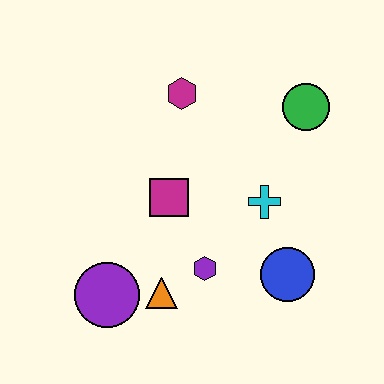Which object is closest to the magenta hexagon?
The magenta square is closest to the magenta hexagon.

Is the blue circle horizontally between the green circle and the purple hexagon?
Yes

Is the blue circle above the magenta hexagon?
No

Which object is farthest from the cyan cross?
The purple circle is farthest from the cyan cross.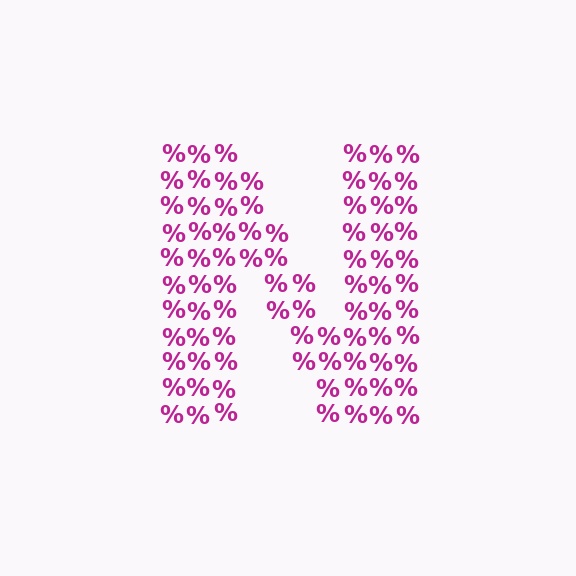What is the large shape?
The large shape is the letter N.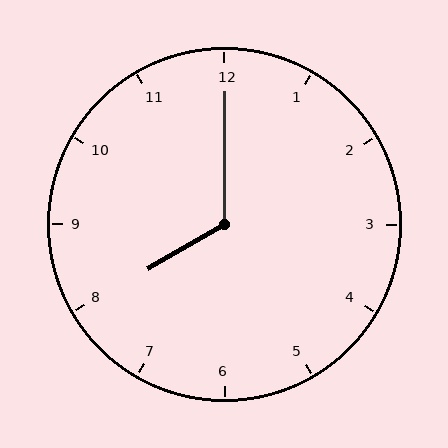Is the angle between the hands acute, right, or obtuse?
It is obtuse.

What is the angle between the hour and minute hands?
Approximately 120 degrees.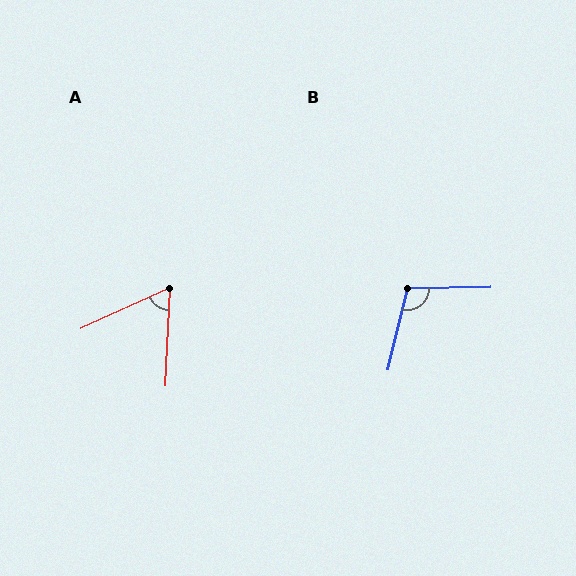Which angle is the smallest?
A, at approximately 63 degrees.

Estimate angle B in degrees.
Approximately 104 degrees.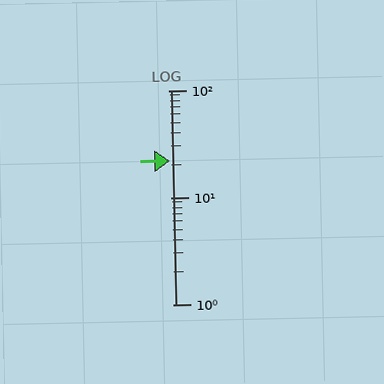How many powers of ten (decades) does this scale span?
The scale spans 2 decades, from 1 to 100.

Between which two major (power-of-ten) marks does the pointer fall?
The pointer is between 10 and 100.